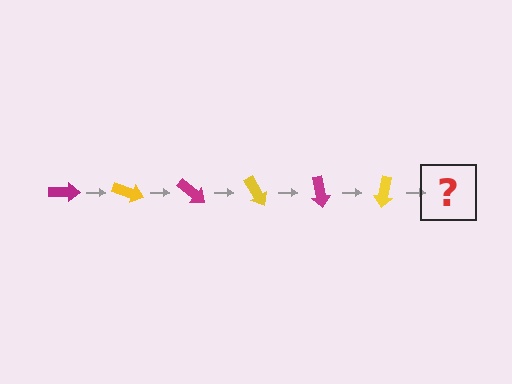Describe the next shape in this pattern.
It should be a magenta arrow, rotated 120 degrees from the start.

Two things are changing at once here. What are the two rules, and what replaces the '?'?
The two rules are that it rotates 20 degrees each step and the color cycles through magenta and yellow. The '?' should be a magenta arrow, rotated 120 degrees from the start.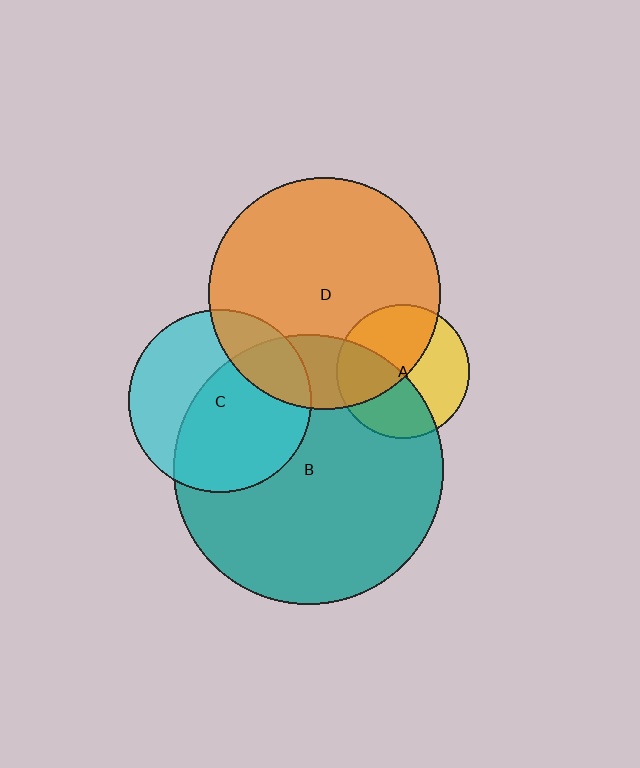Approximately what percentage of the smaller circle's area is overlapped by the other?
Approximately 45%.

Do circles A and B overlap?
Yes.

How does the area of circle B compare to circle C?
Approximately 2.2 times.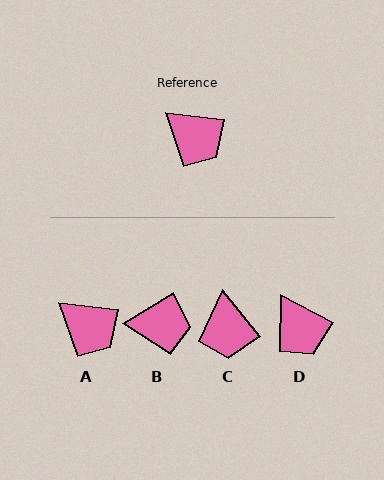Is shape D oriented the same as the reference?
No, it is off by about 21 degrees.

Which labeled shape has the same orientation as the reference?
A.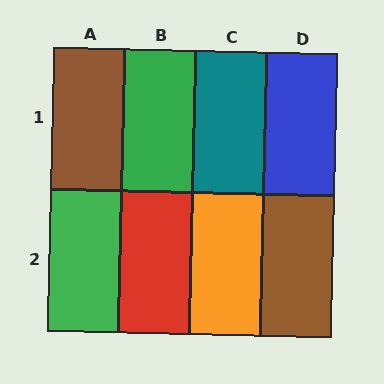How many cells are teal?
1 cell is teal.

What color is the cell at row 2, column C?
Orange.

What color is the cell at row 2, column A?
Green.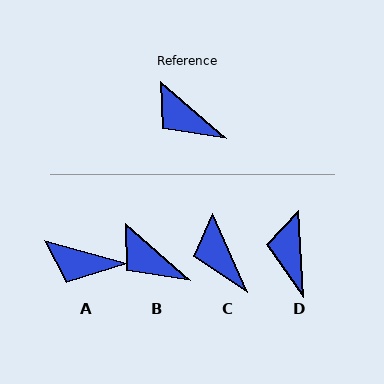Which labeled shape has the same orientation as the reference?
B.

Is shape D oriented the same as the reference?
No, it is off by about 46 degrees.